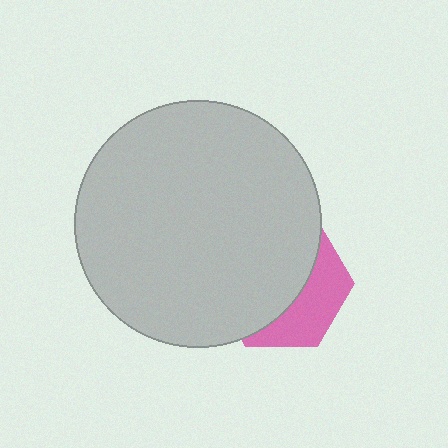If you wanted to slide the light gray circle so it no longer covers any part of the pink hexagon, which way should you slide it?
Slide it toward the upper-left — that is the most direct way to separate the two shapes.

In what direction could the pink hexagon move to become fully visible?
The pink hexagon could move toward the lower-right. That would shift it out from behind the light gray circle entirely.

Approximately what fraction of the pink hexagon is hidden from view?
Roughly 64% of the pink hexagon is hidden behind the light gray circle.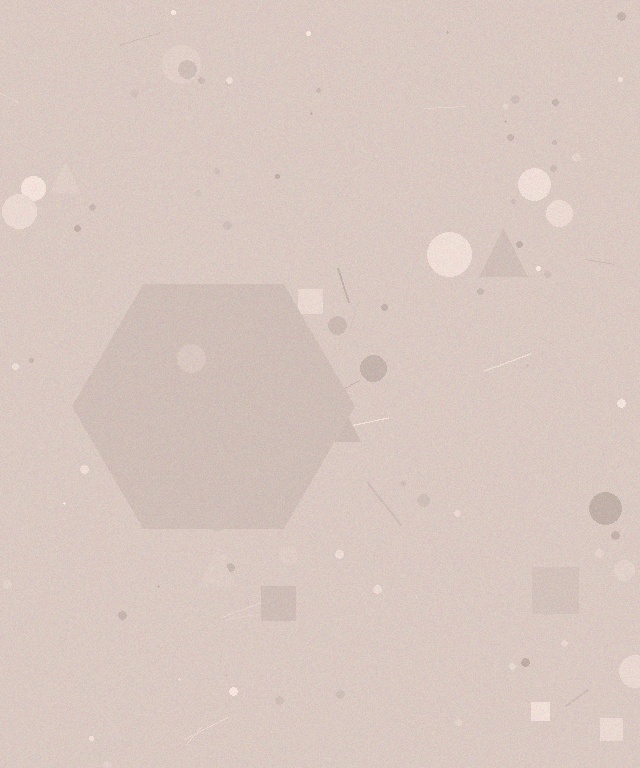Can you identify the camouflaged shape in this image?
The camouflaged shape is a hexagon.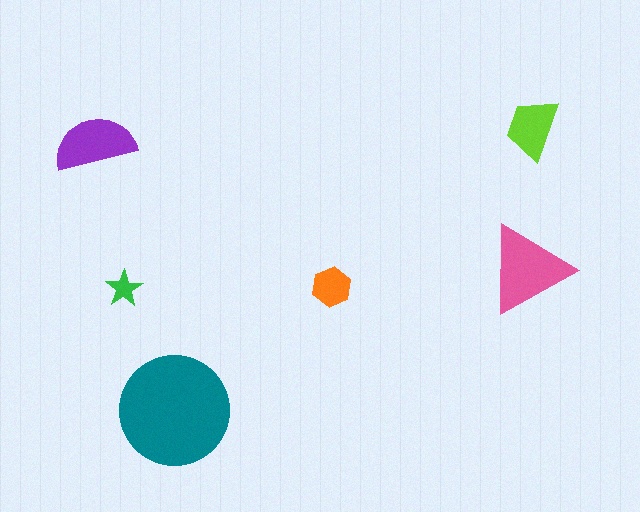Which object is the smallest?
The green star.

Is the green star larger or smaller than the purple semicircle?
Smaller.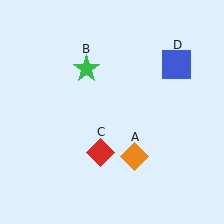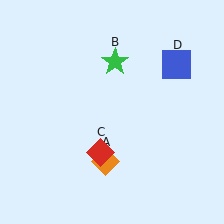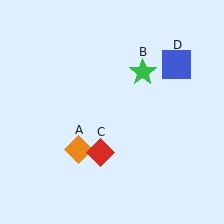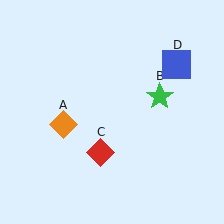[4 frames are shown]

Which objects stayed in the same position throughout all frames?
Red diamond (object C) and blue square (object D) remained stationary.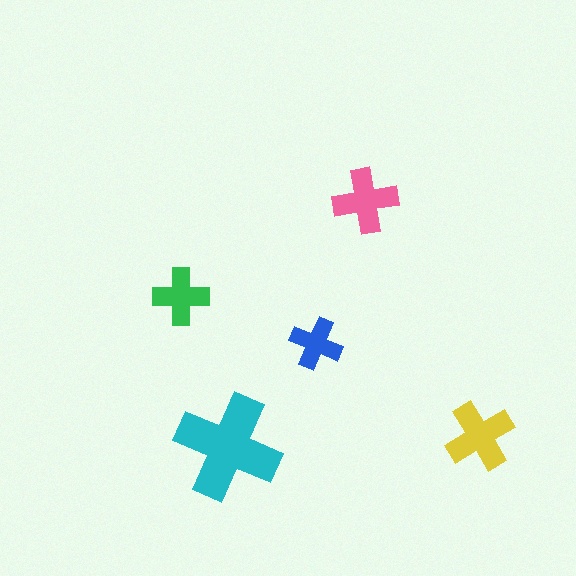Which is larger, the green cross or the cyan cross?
The cyan one.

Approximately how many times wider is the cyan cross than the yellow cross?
About 1.5 times wider.